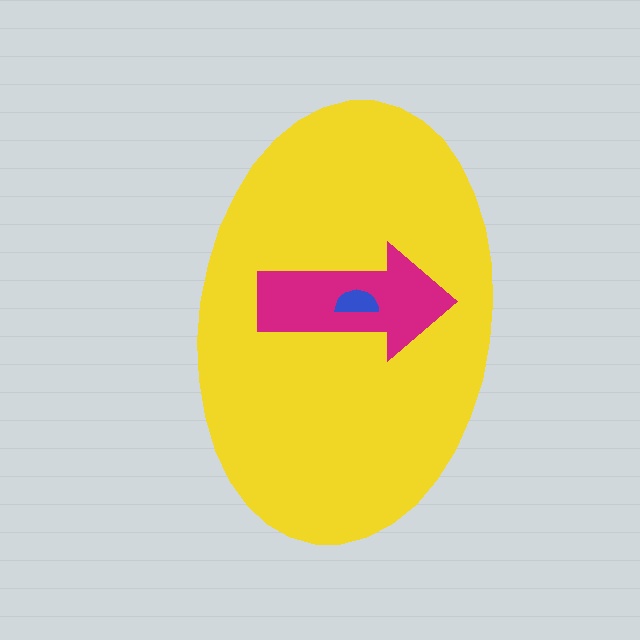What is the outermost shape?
The yellow ellipse.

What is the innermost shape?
The blue semicircle.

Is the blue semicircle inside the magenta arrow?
Yes.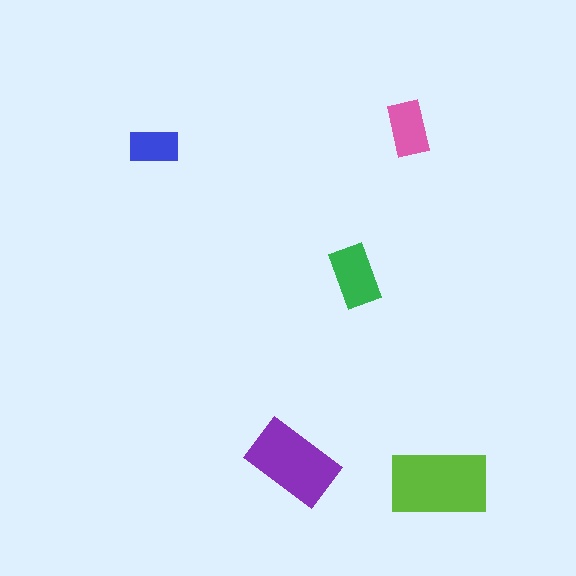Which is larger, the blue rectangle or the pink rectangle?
The pink one.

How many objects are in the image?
There are 5 objects in the image.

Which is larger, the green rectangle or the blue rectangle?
The green one.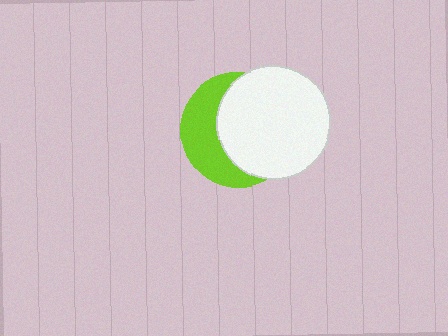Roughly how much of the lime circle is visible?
A small part of it is visible (roughly 40%).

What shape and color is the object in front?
The object in front is a white circle.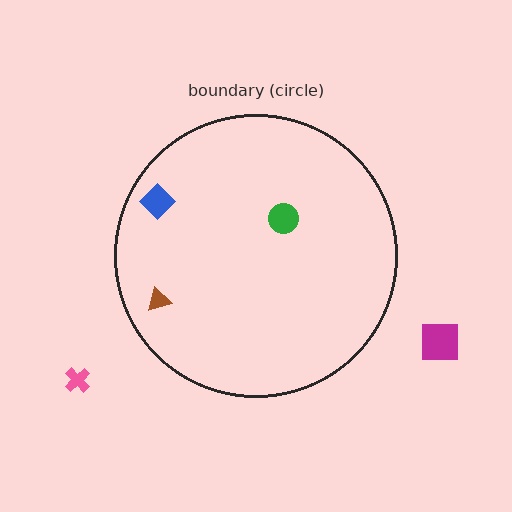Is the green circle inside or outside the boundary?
Inside.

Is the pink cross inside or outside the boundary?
Outside.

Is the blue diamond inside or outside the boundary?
Inside.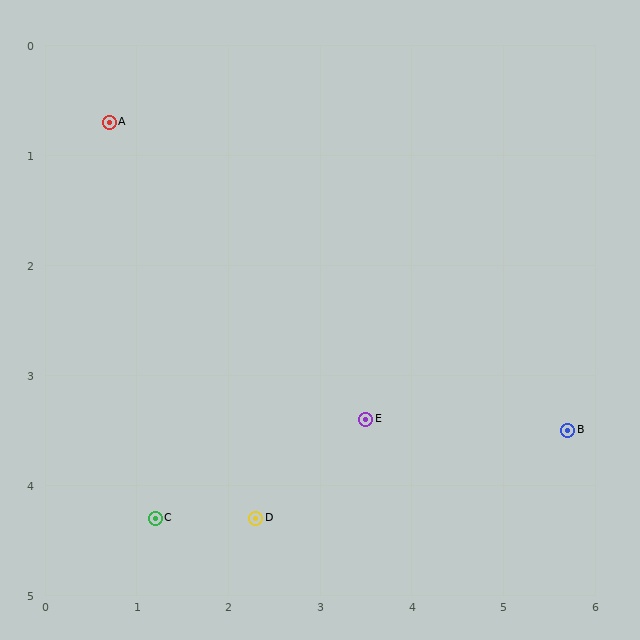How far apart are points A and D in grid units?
Points A and D are about 3.9 grid units apart.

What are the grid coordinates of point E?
Point E is at approximately (3.5, 3.4).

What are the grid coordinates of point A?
Point A is at approximately (0.7, 0.7).